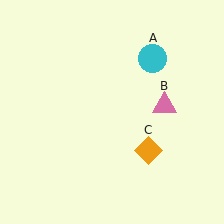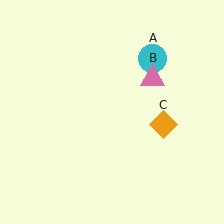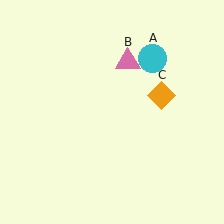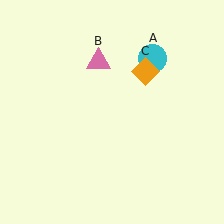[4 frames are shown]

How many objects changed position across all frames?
2 objects changed position: pink triangle (object B), orange diamond (object C).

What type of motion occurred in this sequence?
The pink triangle (object B), orange diamond (object C) rotated counterclockwise around the center of the scene.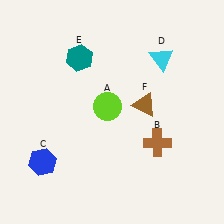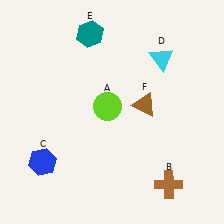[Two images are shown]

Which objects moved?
The objects that moved are: the brown cross (B), the teal hexagon (E).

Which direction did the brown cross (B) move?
The brown cross (B) moved down.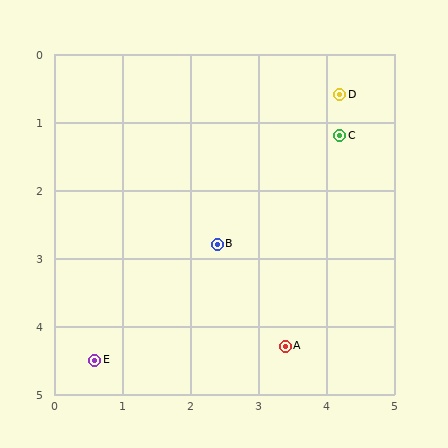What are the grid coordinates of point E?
Point E is at approximately (0.6, 4.5).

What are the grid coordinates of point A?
Point A is at approximately (3.4, 4.3).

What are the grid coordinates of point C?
Point C is at approximately (4.2, 1.2).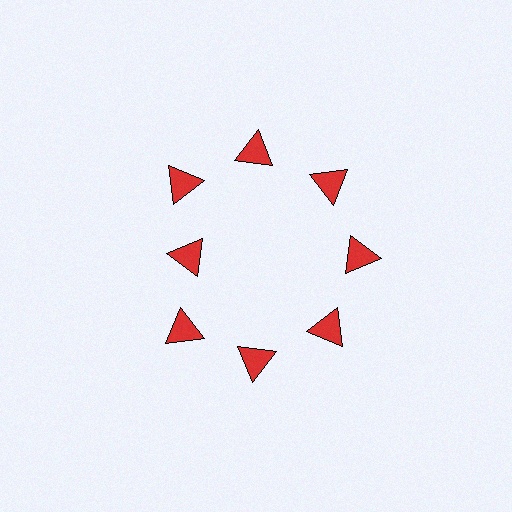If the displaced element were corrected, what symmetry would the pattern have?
It would have 8-fold rotational symmetry — the pattern would map onto itself every 45 degrees.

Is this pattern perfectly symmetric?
No. The 8 red triangles are arranged in a ring, but one element near the 9 o'clock position is pulled inward toward the center, breaking the 8-fold rotational symmetry.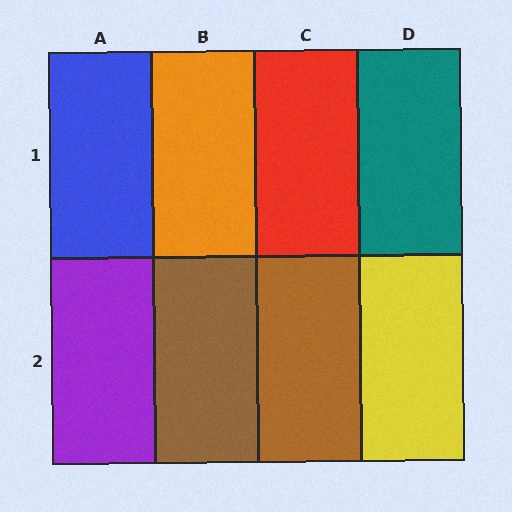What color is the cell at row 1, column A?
Blue.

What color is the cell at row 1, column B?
Orange.